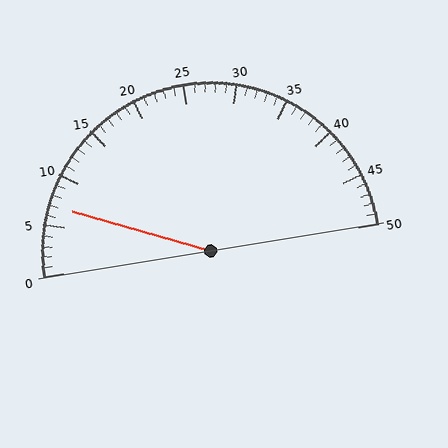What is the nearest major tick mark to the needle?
The nearest major tick mark is 5.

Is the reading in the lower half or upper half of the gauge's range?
The reading is in the lower half of the range (0 to 50).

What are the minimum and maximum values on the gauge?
The gauge ranges from 0 to 50.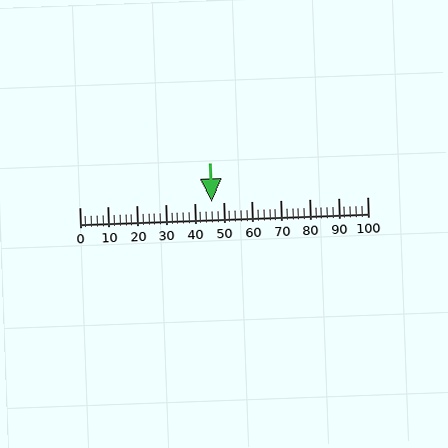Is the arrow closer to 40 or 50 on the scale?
The arrow is closer to 50.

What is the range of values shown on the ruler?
The ruler shows values from 0 to 100.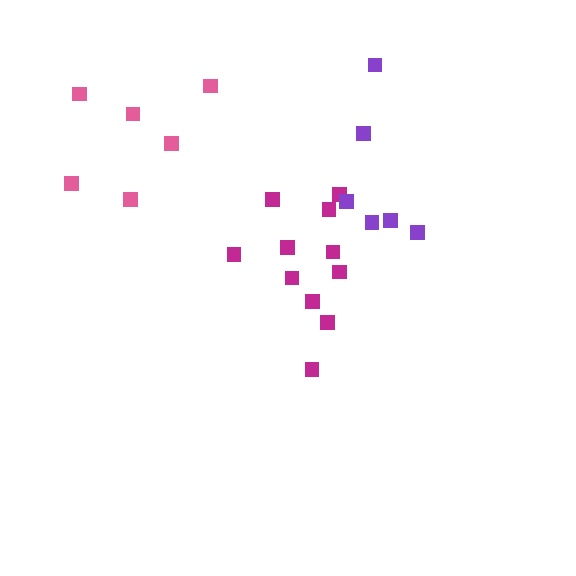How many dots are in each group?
Group 1: 6 dots, Group 2: 11 dots, Group 3: 6 dots (23 total).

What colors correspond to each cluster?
The clusters are colored: pink, magenta, purple.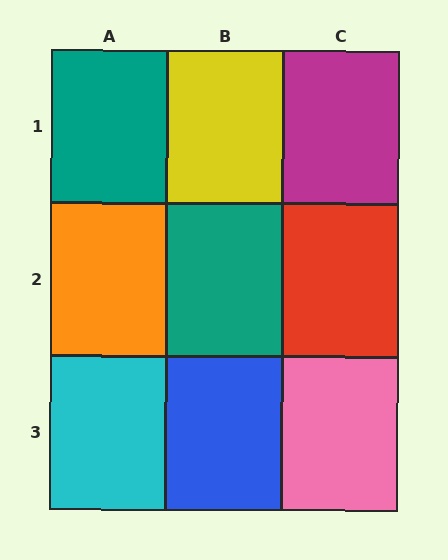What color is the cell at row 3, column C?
Pink.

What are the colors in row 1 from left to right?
Teal, yellow, magenta.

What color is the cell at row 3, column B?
Blue.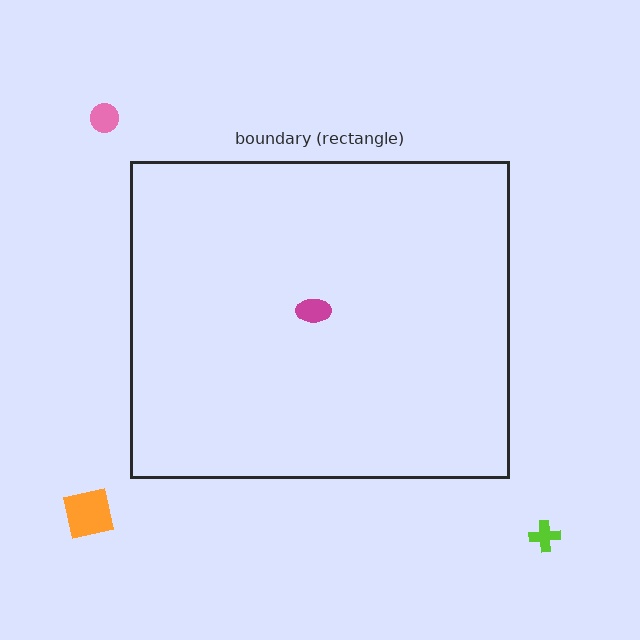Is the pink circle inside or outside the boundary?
Outside.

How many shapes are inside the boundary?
1 inside, 3 outside.